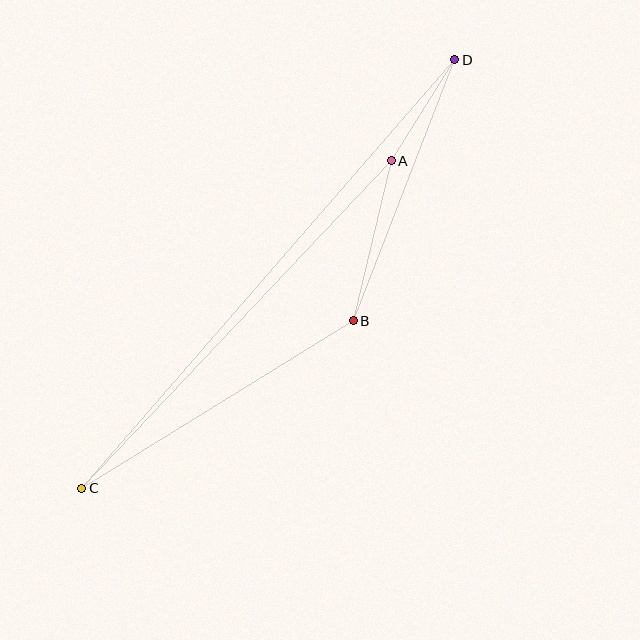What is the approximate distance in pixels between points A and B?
The distance between A and B is approximately 164 pixels.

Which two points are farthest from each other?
Points C and D are farthest from each other.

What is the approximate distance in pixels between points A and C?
The distance between A and C is approximately 450 pixels.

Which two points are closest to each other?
Points A and D are closest to each other.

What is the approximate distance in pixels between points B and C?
The distance between B and C is approximately 319 pixels.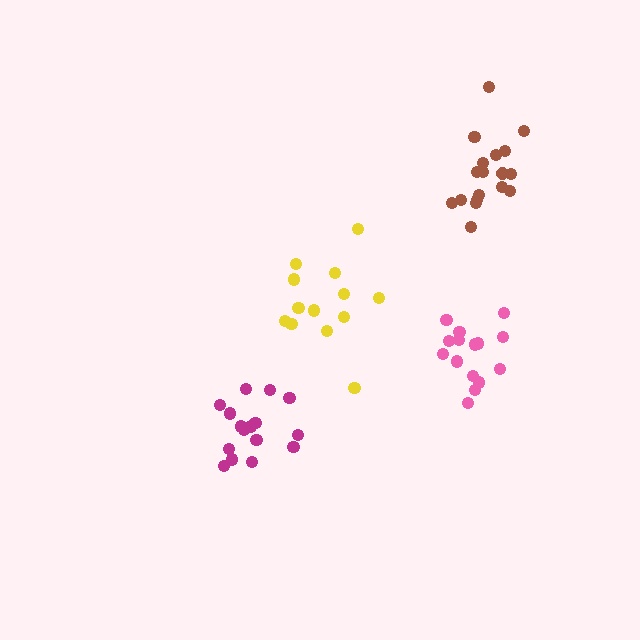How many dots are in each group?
Group 1: 15 dots, Group 2: 18 dots, Group 3: 16 dots, Group 4: 13 dots (62 total).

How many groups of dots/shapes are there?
There are 4 groups.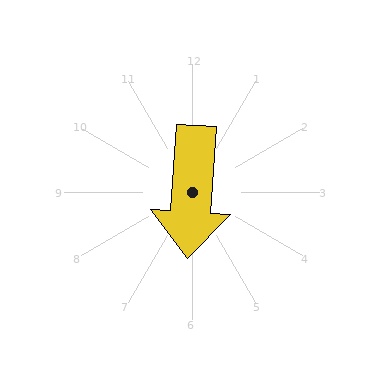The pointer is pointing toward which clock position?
Roughly 6 o'clock.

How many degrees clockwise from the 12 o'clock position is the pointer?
Approximately 184 degrees.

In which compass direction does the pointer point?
South.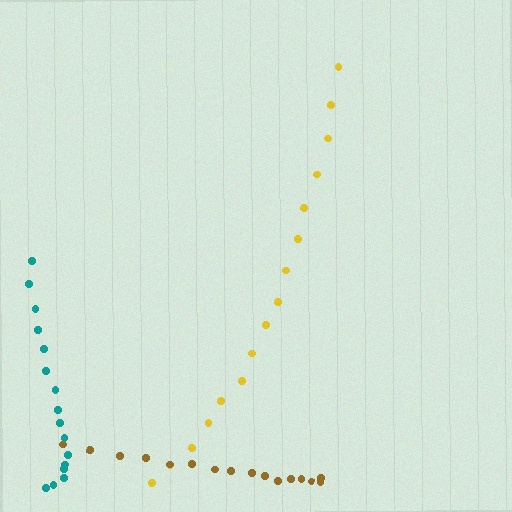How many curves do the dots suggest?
There are 3 distinct paths.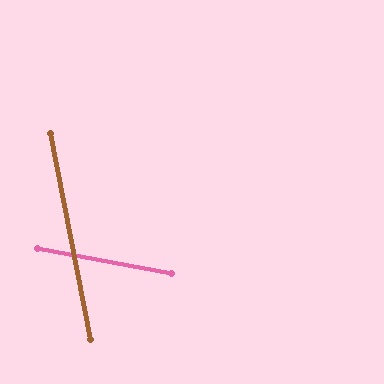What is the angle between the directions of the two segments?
Approximately 69 degrees.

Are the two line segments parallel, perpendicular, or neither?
Neither parallel nor perpendicular — they differ by about 69°.